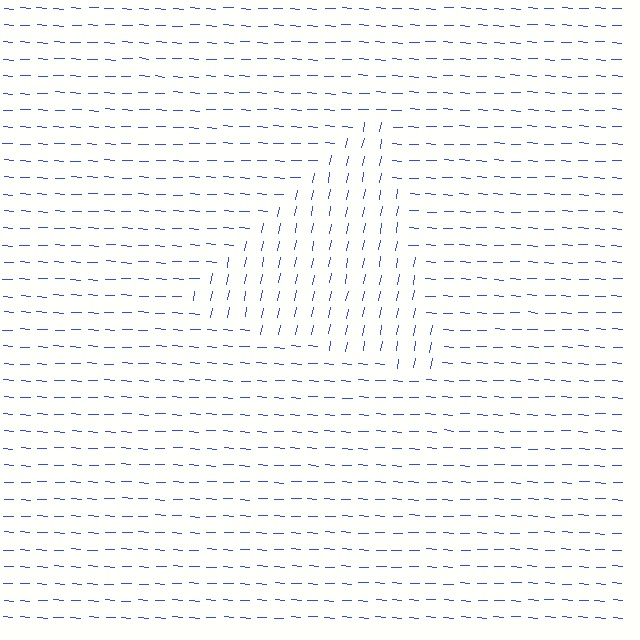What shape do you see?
I see a triangle.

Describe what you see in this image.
The image is filled with small blue line segments. A triangle region in the image has lines oriented differently from the surrounding lines, creating a visible texture boundary.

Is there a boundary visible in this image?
Yes, there is a texture boundary formed by a change in line orientation.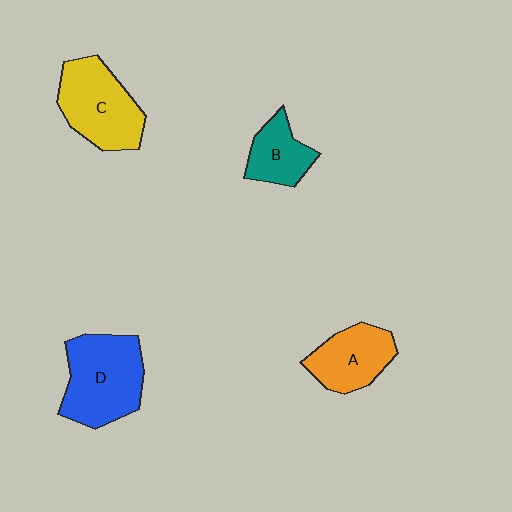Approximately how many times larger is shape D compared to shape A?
Approximately 1.5 times.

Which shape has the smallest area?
Shape B (teal).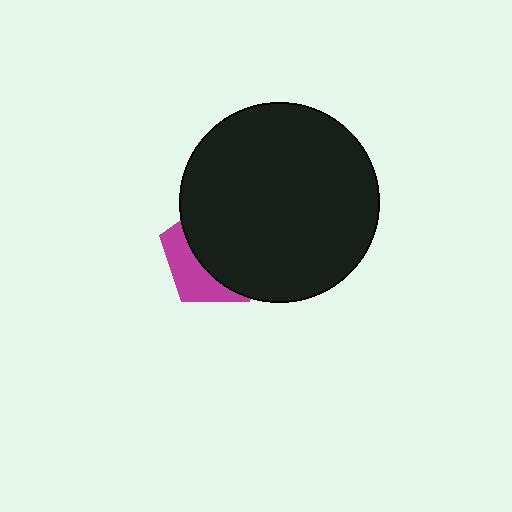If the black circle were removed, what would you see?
You would see the complete magenta pentagon.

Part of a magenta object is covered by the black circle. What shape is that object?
It is a pentagon.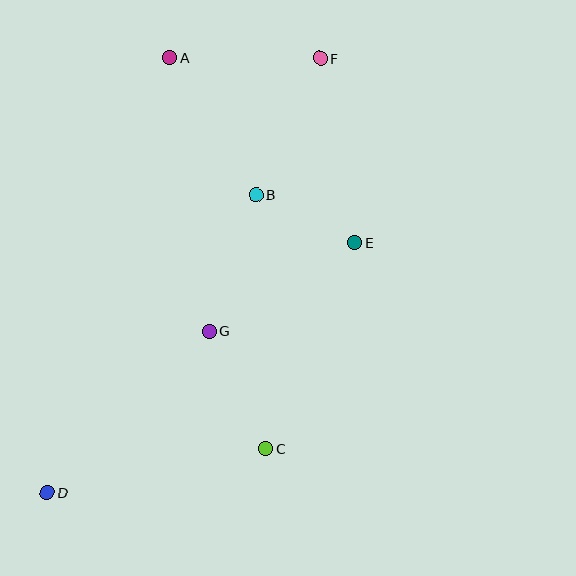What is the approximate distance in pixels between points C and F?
The distance between C and F is approximately 394 pixels.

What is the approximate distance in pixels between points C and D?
The distance between C and D is approximately 223 pixels.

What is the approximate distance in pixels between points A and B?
The distance between A and B is approximately 162 pixels.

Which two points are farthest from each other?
Points D and F are farthest from each other.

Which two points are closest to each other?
Points B and E are closest to each other.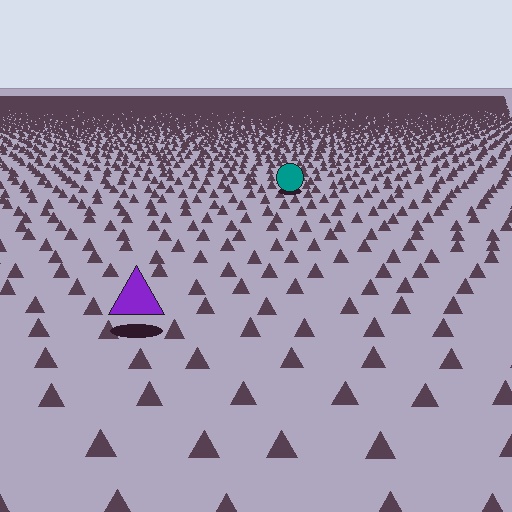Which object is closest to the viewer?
The purple triangle is closest. The texture marks near it are larger and more spread out.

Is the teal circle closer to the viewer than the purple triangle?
No. The purple triangle is closer — you can tell from the texture gradient: the ground texture is coarser near it.